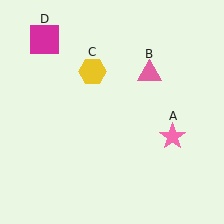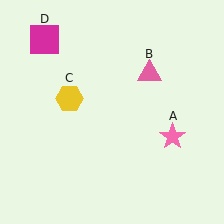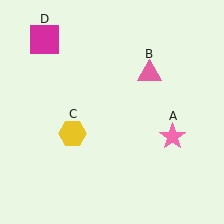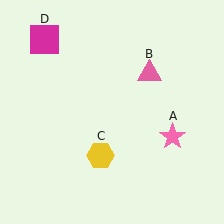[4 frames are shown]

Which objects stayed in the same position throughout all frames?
Pink star (object A) and pink triangle (object B) and magenta square (object D) remained stationary.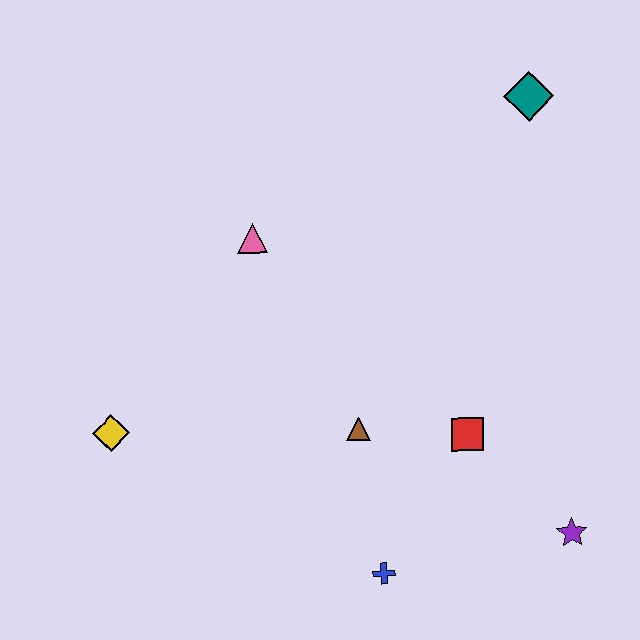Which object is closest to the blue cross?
The brown triangle is closest to the blue cross.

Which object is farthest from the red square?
The yellow diamond is farthest from the red square.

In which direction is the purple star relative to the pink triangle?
The purple star is to the right of the pink triangle.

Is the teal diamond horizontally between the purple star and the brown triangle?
Yes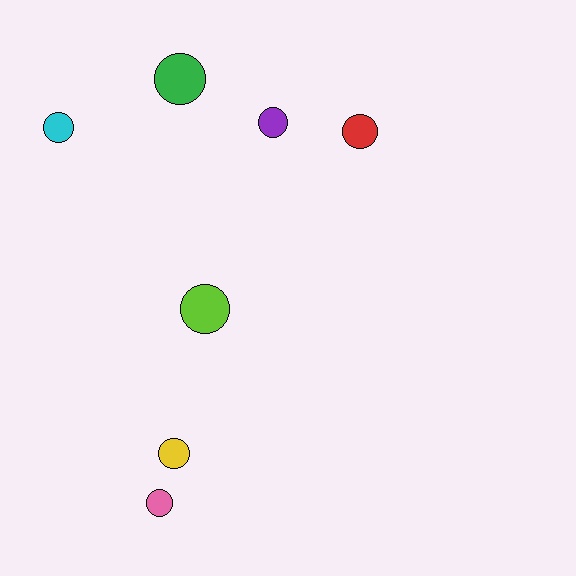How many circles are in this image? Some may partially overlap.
There are 7 circles.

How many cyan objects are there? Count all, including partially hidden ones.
There is 1 cyan object.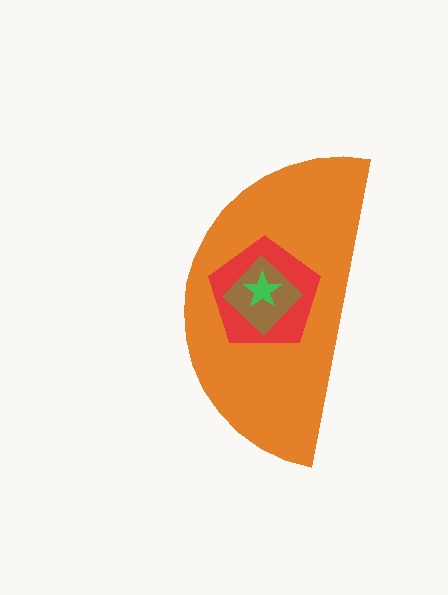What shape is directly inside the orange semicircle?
The red pentagon.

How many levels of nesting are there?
4.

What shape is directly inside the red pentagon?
The brown diamond.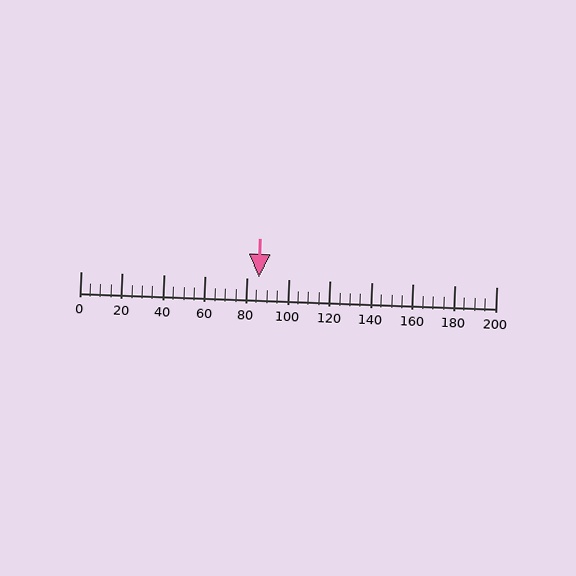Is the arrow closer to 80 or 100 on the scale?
The arrow is closer to 80.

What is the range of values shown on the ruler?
The ruler shows values from 0 to 200.